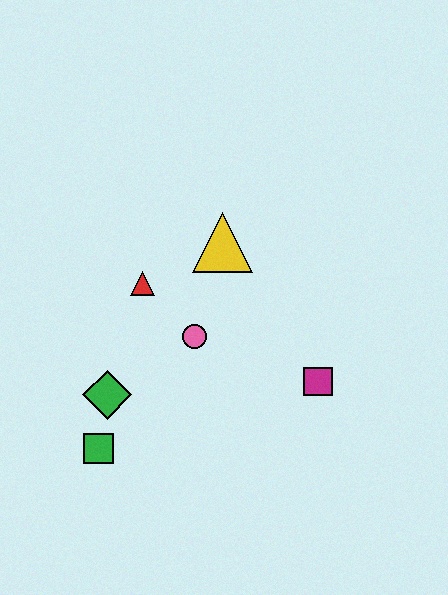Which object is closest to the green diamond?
The green square is closest to the green diamond.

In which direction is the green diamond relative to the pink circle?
The green diamond is to the left of the pink circle.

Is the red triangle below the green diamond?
No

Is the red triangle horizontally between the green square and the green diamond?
No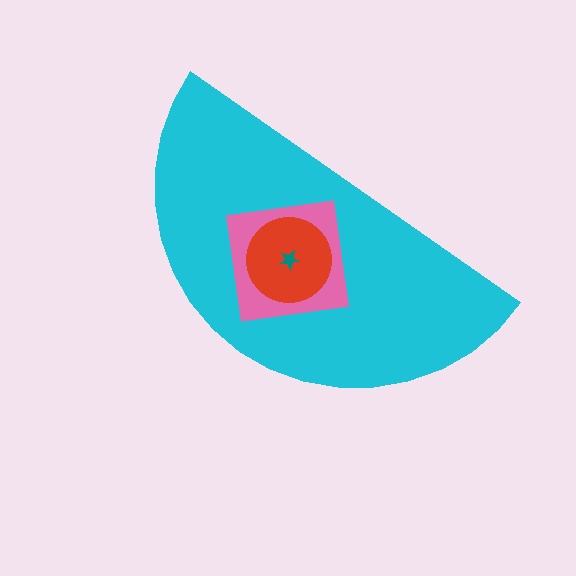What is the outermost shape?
The cyan semicircle.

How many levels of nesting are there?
4.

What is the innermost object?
The teal star.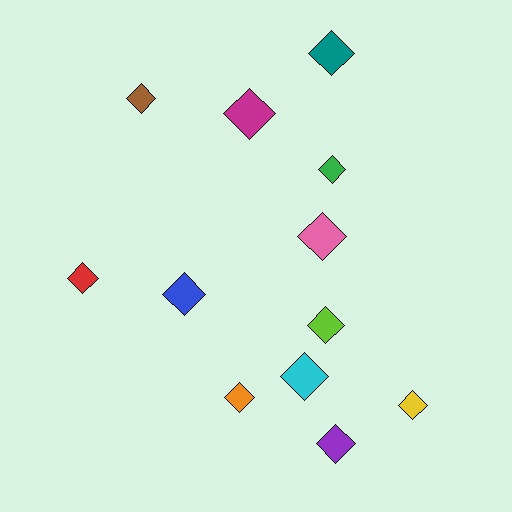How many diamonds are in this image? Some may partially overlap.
There are 12 diamonds.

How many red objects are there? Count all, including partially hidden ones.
There is 1 red object.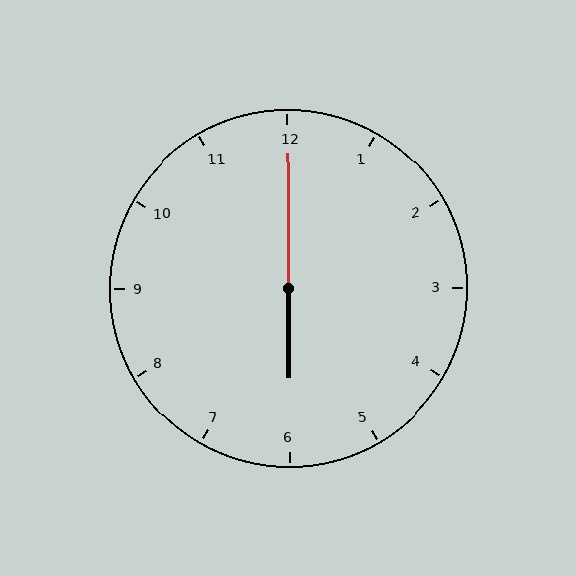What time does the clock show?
6:00.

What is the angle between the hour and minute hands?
Approximately 180 degrees.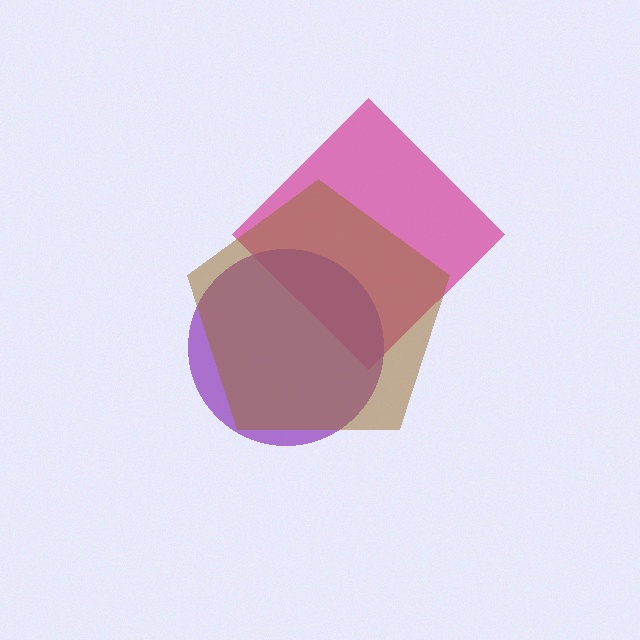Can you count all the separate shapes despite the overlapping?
Yes, there are 3 separate shapes.